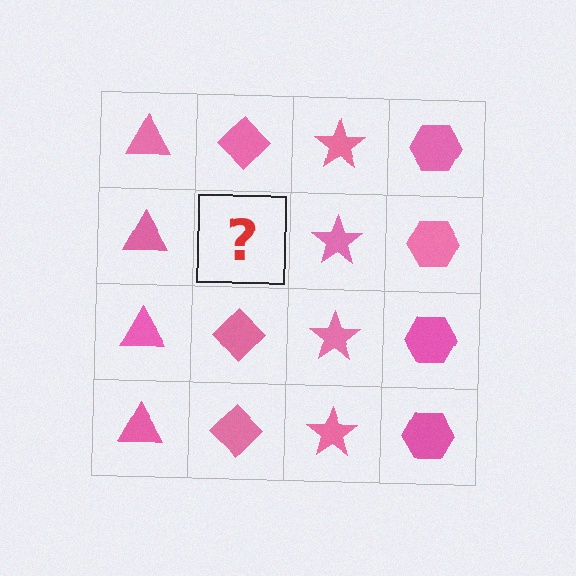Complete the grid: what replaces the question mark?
The question mark should be replaced with a pink diamond.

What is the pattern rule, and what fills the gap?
The rule is that each column has a consistent shape. The gap should be filled with a pink diamond.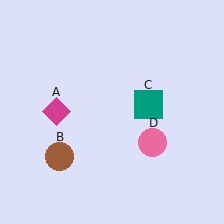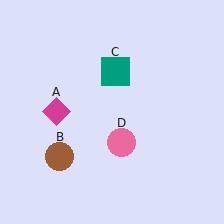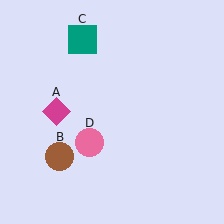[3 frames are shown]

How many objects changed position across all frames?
2 objects changed position: teal square (object C), pink circle (object D).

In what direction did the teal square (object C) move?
The teal square (object C) moved up and to the left.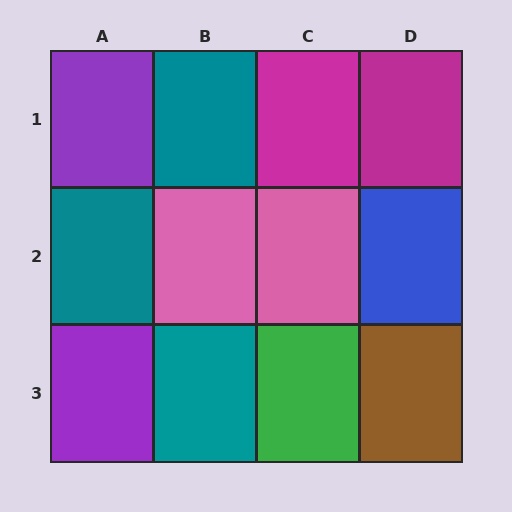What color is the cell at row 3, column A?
Purple.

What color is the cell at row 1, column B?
Teal.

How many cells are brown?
1 cell is brown.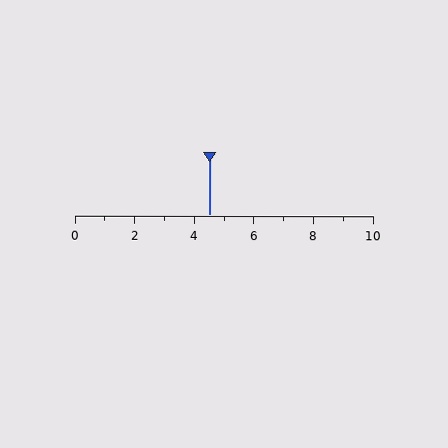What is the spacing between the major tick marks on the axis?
The major ticks are spaced 2 apart.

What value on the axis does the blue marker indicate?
The marker indicates approximately 4.5.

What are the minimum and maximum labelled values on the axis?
The axis runs from 0 to 10.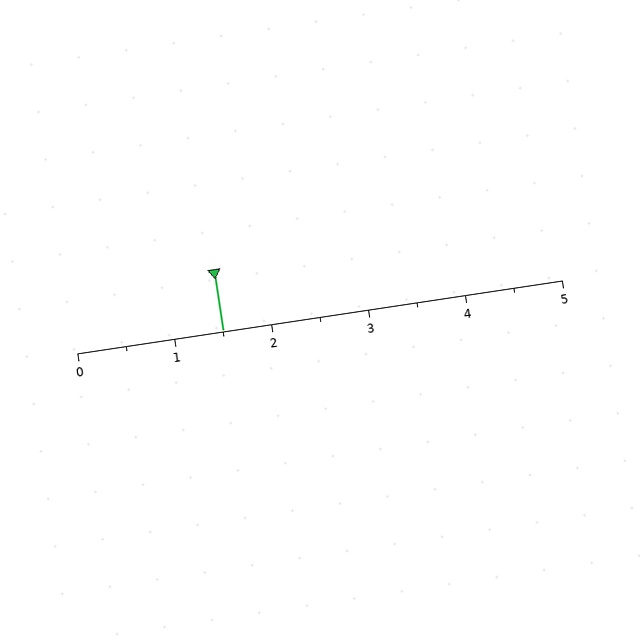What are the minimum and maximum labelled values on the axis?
The axis runs from 0 to 5.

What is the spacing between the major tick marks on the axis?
The major ticks are spaced 1 apart.